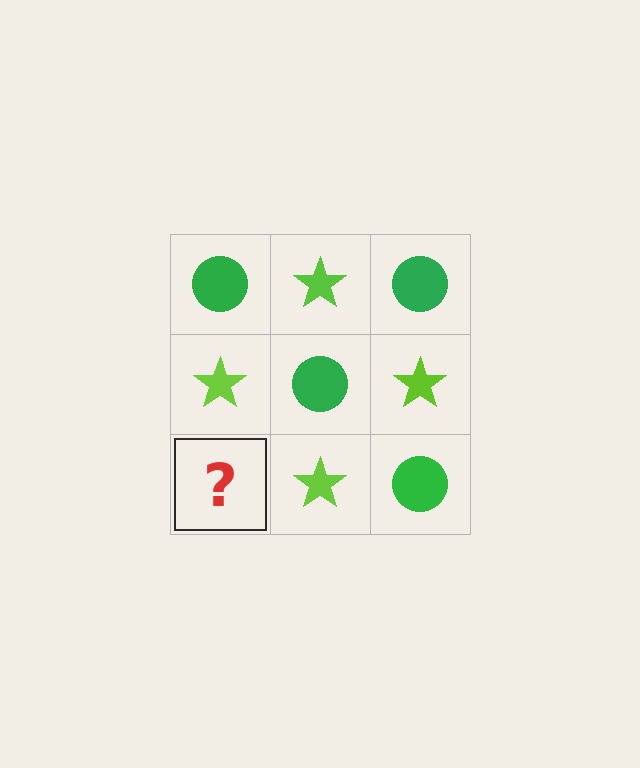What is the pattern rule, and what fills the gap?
The rule is that it alternates green circle and lime star in a checkerboard pattern. The gap should be filled with a green circle.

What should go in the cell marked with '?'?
The missing cell should contain a green circle.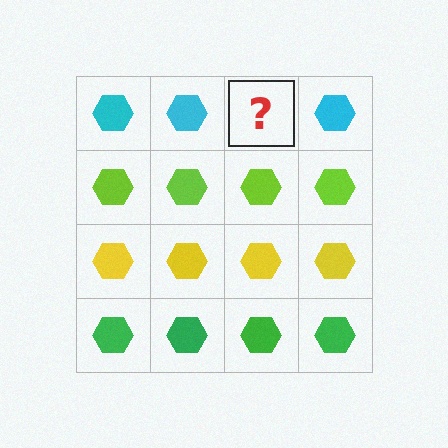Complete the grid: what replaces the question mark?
The question mark should be replaced with a cyan hexagon.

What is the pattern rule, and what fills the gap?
The rule is that each row has a consistent color. The gap should be filled with a cyan hexagon.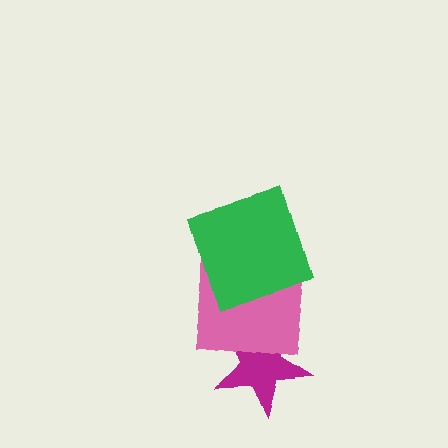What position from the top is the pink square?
The pink square is 2nd from the top.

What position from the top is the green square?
The green square is 1st from the top.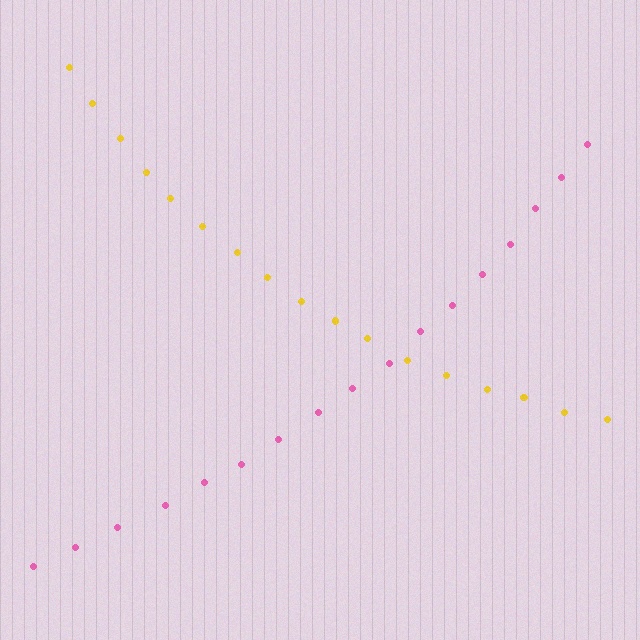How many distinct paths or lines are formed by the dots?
There are 2 distinct paths.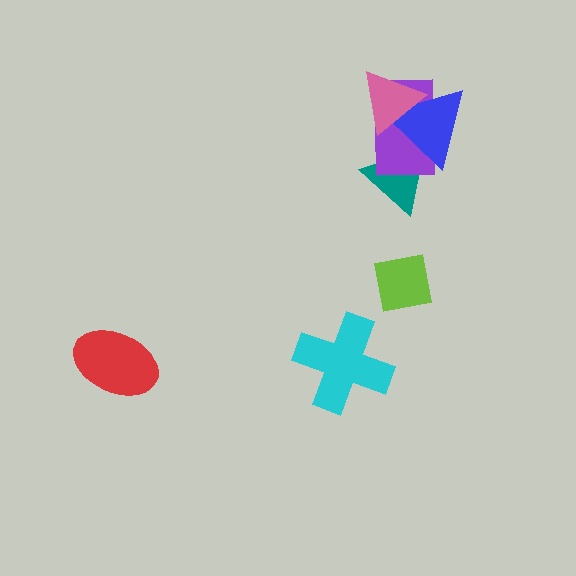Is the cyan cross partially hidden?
No, no other shape covers it.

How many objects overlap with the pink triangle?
2 objects overlap with the pink triangle.